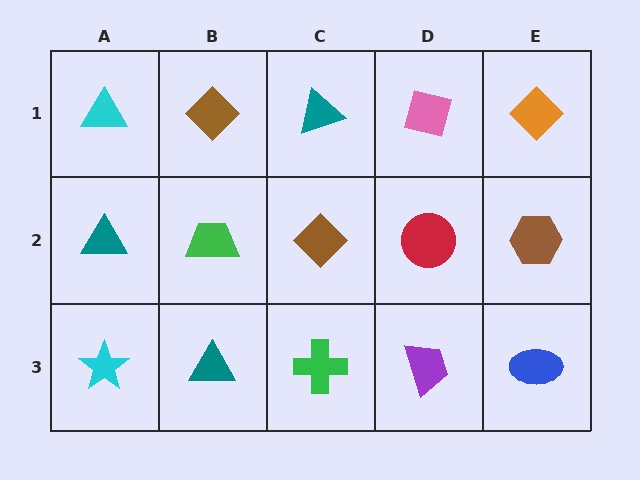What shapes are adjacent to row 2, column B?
A brown diamond (row 1, column B), a teal triangle (row 3, column B), a teal triangle (row 2, column A), a brown diamond (row 2, column C).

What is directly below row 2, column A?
A cyan star.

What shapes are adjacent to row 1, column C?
A brown diamond (row 2, column C), a brown diamond (row 1, column B), a pink square (row 1, column D).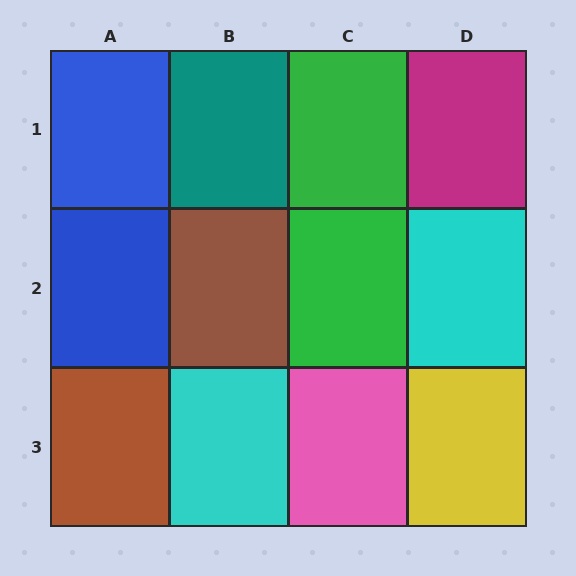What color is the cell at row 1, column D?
Magenta.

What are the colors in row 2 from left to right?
Blue, brown, green, cyan.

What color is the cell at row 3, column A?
Brown.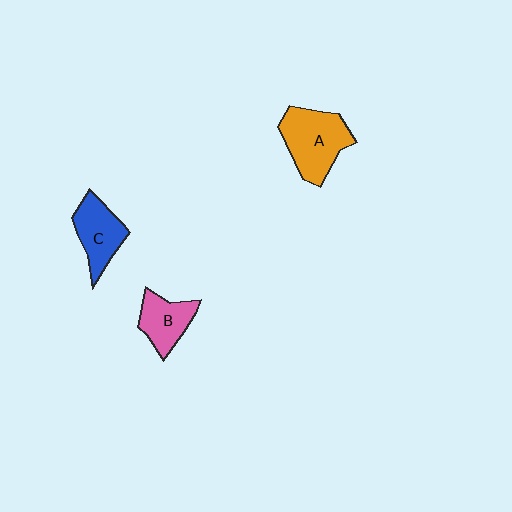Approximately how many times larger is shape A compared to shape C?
Approximately 1.4 times.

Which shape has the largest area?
Shape A (orange).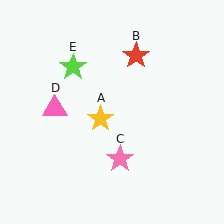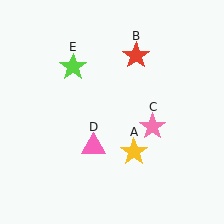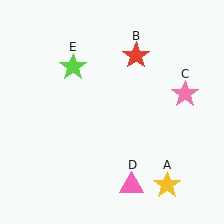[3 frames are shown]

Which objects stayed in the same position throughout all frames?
Red star (object B) and lime star (object E) remained stationary.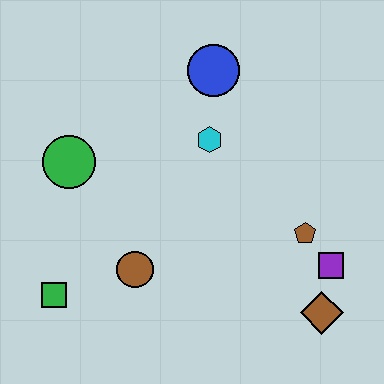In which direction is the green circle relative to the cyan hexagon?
The green circle is to the left of the cyan hexagon.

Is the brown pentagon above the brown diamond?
Yes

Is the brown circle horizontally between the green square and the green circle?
No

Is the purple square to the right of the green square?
Yes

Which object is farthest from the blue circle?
The green square is farthest from the blue circle.